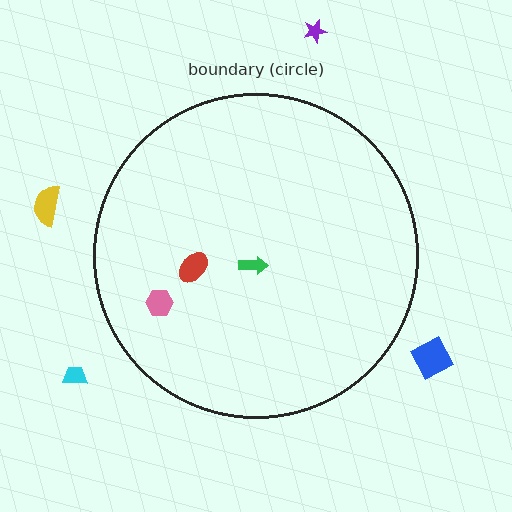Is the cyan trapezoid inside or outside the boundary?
Outside.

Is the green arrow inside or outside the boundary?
Inside.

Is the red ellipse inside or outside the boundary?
Inside.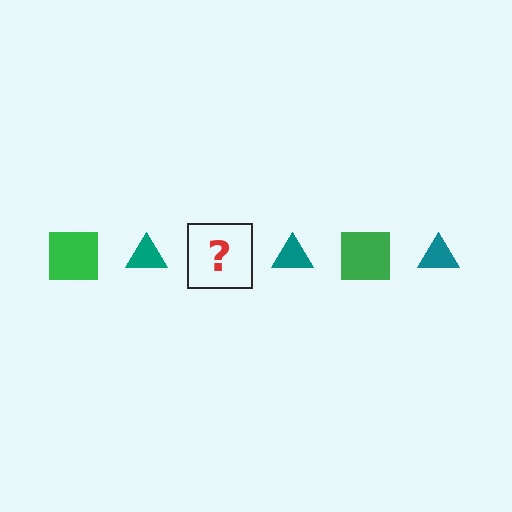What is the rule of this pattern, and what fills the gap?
The rule is that the pattern alternates between green square and teal triangle. The gap should be filled with a green square.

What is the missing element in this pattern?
The missing element is a green square.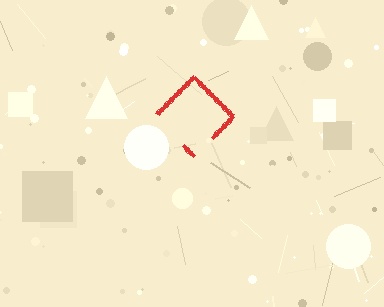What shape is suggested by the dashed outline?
The dashed outline suggests a diamond.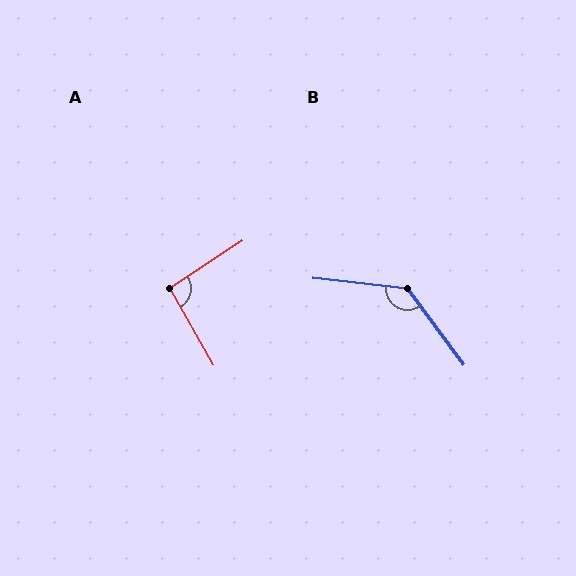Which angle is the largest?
B, at approximately 133 degrees.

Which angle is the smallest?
A, at approximately 94 degrees.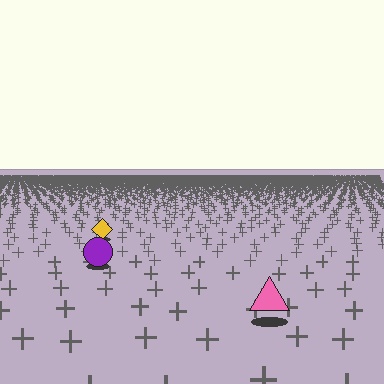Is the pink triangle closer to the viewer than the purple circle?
Yes. The pink triangle is closer — you can tell from the texture gradient: the ground texture is coarser near it.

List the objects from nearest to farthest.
From nearest to farthest: the pink triangle, the purple circle, the yellow diamond.